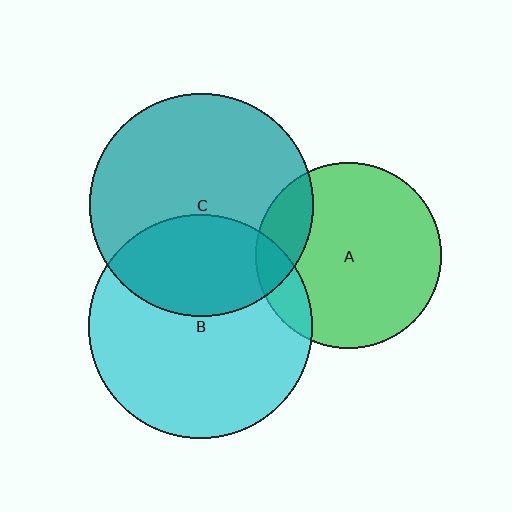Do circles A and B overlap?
Yes.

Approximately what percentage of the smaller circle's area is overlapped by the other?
Approximately 15%.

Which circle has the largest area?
Circle B (cyan).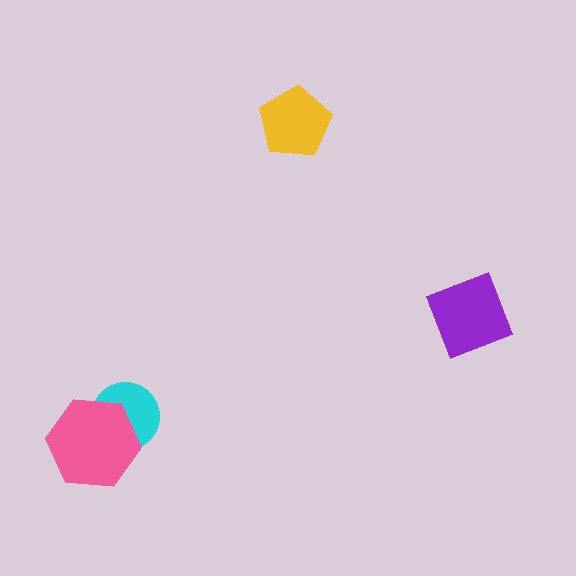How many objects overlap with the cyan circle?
1 object overlaps with the cyan circle.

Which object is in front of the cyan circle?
The pink hexagon is in front of the cyan circle.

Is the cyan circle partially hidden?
Yes, it is partially covered by another shape.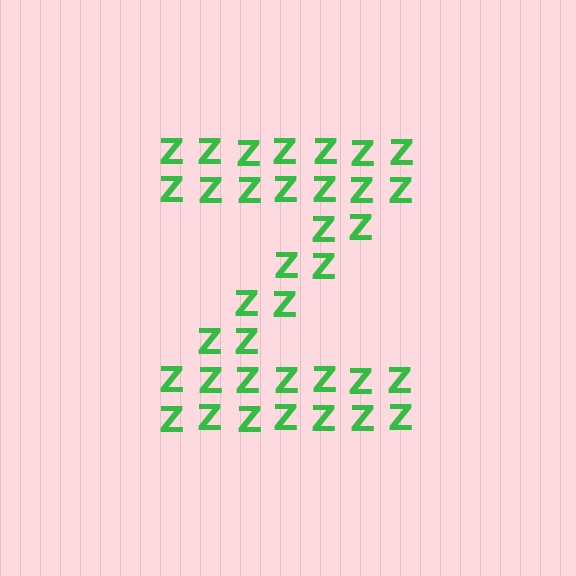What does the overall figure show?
The overall figure shows the letter Z.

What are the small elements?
The small elements are letter Z's.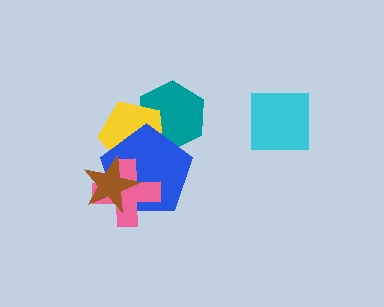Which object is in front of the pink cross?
The brown star is in front of the pink cross.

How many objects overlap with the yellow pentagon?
4 objects overlap with the yellow pentagon.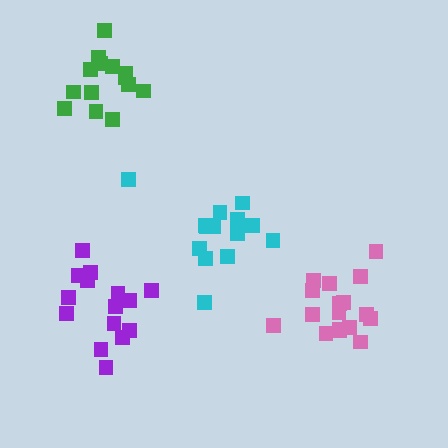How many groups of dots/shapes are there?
There are 4 groups.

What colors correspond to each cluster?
The clusters are colored: purple, pink, cyan, green.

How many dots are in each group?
Group 1: 15 dots, Group 2: 17 dots, Group 3: 14 dots, Group 4: 14 dots (60 total).